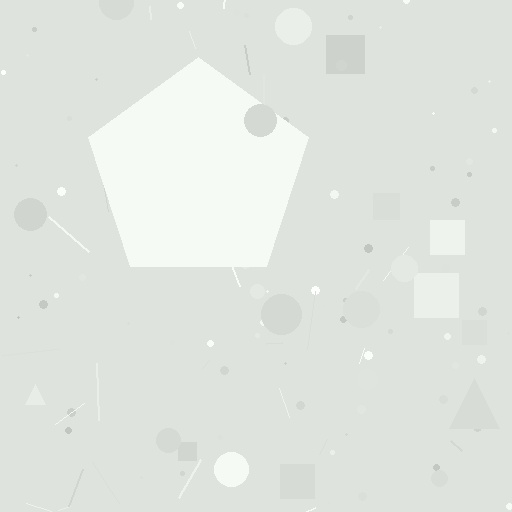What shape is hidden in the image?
A pentagon is hidden in the image.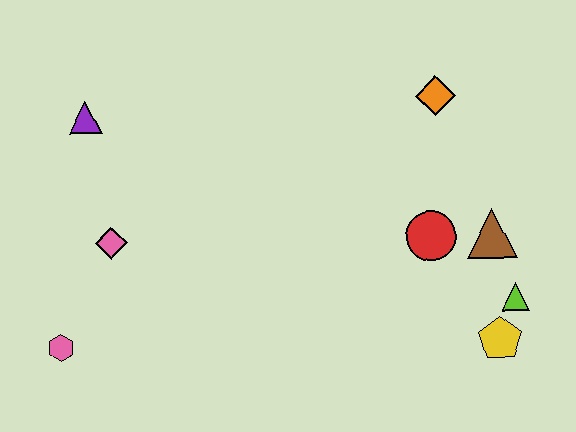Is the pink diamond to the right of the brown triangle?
No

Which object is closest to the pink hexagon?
The pink diamond is closest to the pink hexagon.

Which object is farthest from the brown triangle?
The pink hexagon is farthest from the brown triangle.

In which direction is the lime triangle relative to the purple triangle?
The lime triangle is to the right of the purple triangle.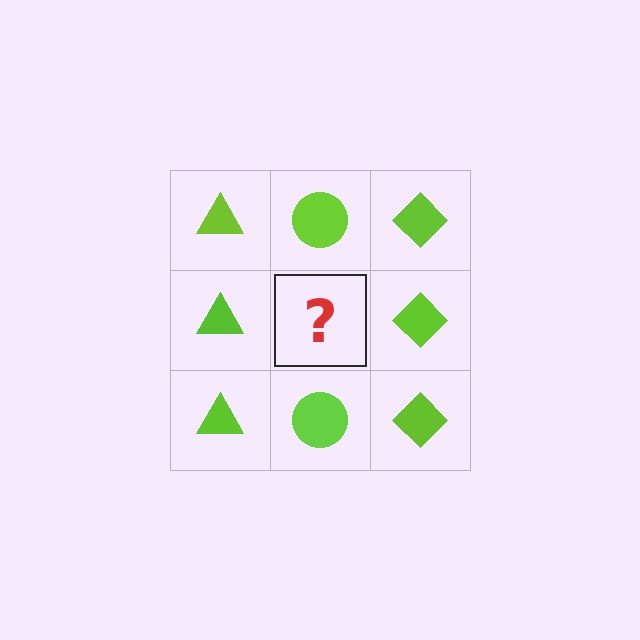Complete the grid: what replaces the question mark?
The question mark should be replaced with a lime circle.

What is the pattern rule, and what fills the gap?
The rule is that each column has a consistent shape. The gap should be filled with a lime circle.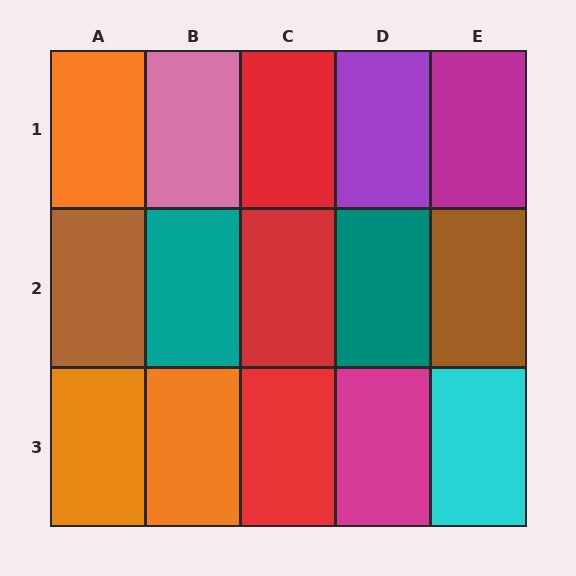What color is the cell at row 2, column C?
Red.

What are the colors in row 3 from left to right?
Orange, orange, red, magenta, cyan.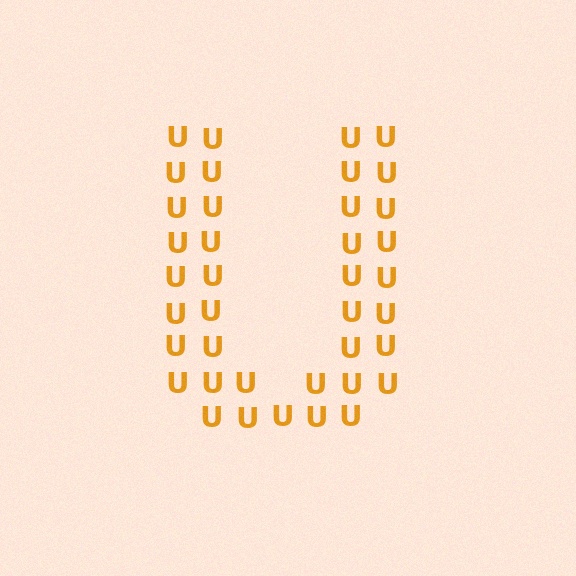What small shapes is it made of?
It is made of small letter U's.